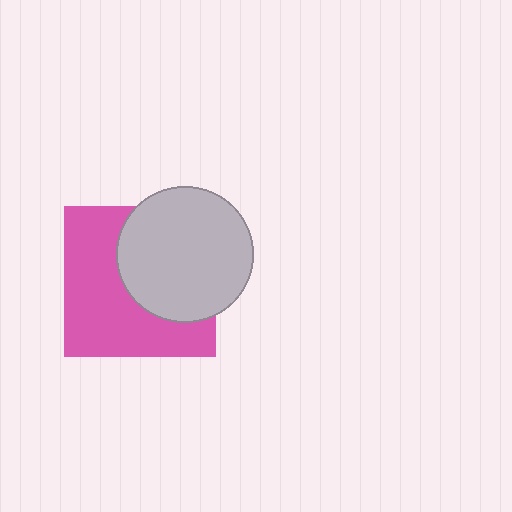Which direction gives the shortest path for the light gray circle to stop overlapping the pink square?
Moving right gives the shortest separation.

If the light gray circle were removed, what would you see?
You would see the complete pink square.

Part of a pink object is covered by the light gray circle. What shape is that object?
It is a square.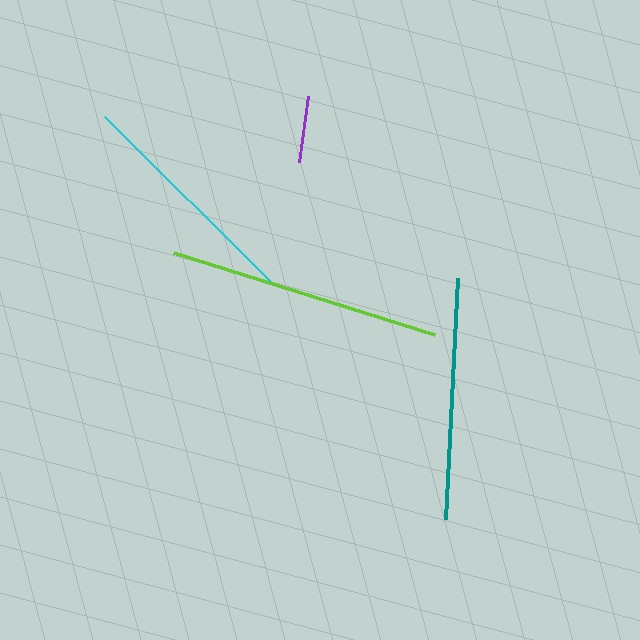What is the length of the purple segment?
The purple segment is approximately 66 pixels long.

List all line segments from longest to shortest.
From longest to shortest: lime, teal, cyan, purple.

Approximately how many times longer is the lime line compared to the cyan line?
The lime line is approximately 1.2 times the length of the cyan line.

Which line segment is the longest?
The lime line is the longest at approximately 274 pixels.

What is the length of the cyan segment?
The cyan segment is approximately 238 pixels long.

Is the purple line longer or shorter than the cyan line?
The cyan line is longer than the purple line.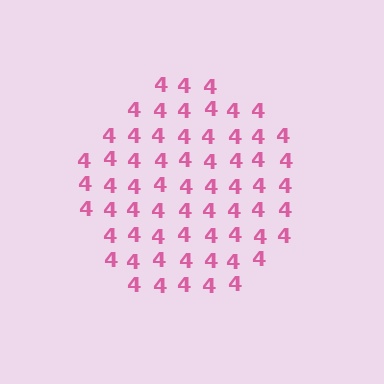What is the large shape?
The large shape is a circle.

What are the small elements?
The small elements are digit 4's.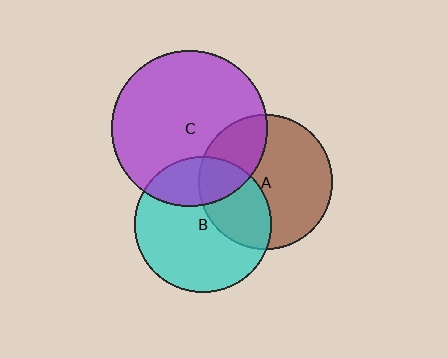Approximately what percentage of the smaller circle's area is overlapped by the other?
Approximately 30%.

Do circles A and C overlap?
Yes.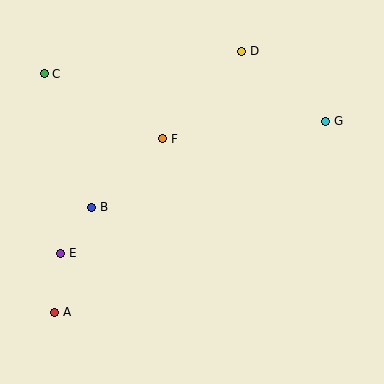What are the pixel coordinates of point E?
Point E is at (61, 253).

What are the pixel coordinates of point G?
Point G is at (326, 121).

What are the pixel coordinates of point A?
Point A is at (55, 312).